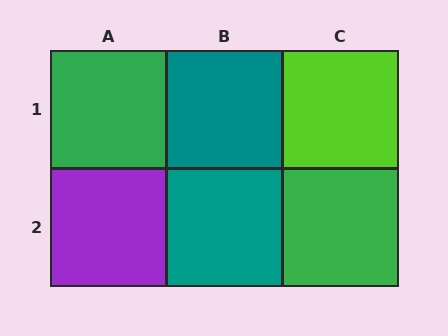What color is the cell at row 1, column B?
Teal.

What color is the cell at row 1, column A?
Green.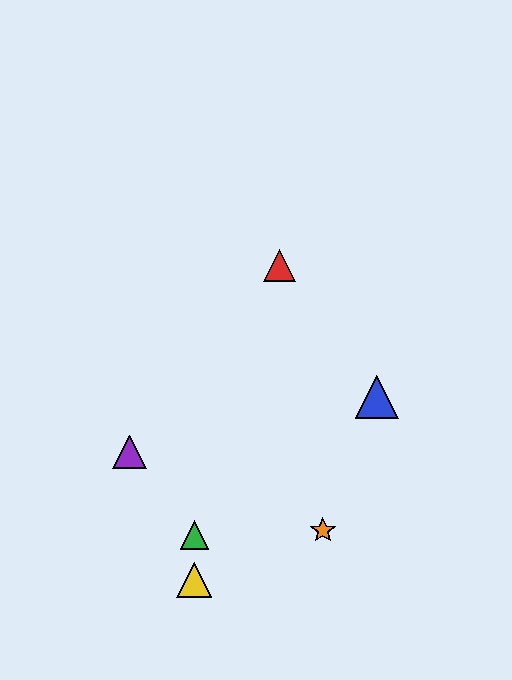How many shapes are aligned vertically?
2 shapes (the green triangle, the yellow triangle) are aligned vertically.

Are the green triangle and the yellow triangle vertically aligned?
Yes, both are at x≈194.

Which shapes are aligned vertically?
The green triangle, the yellow triangle are aligned vertically.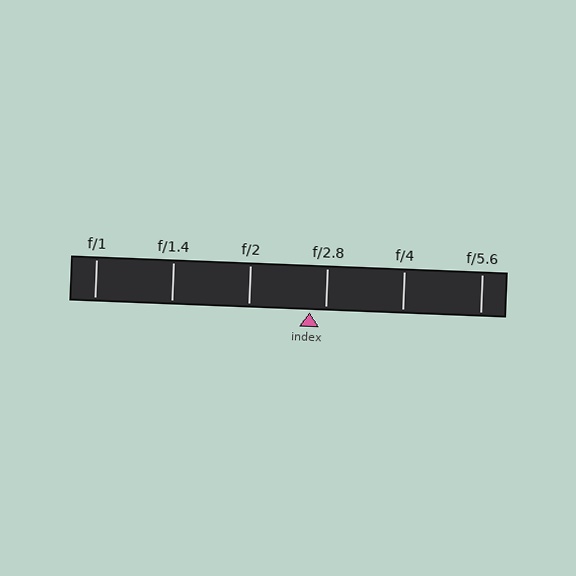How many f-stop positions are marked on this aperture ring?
There are 6 f-stop positions marked.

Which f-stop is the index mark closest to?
The index mark is closest to f/2.8.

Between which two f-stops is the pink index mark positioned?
The index mark is between f/2 and f/2.8.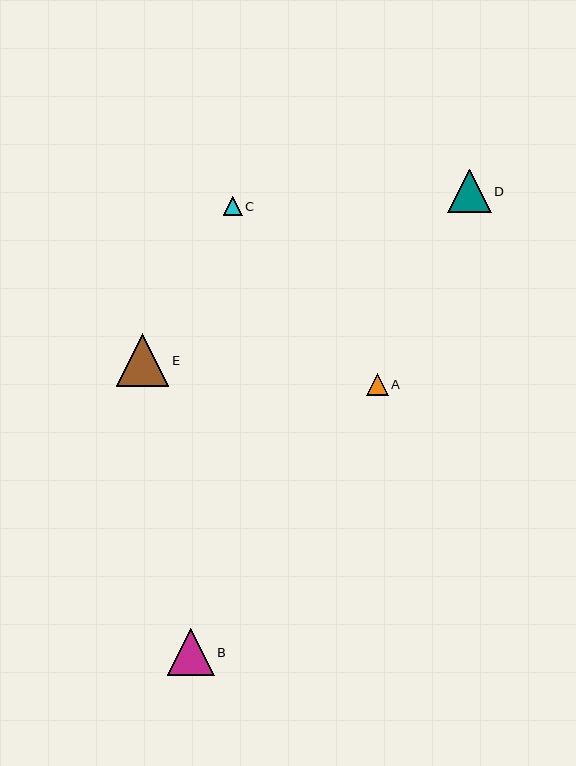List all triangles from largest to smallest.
From largest to smallest: E, B, D, A, C.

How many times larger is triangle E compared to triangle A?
Triangle E is approximately 2.4 times the size of triangle A.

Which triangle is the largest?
Triangle E is the largest with a size of approximately 53 pixels.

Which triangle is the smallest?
Triangle C is the smallest with a size of approximately 19 pixels.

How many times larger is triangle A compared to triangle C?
Triangle A is approximately 1.2 times the size of triangle C.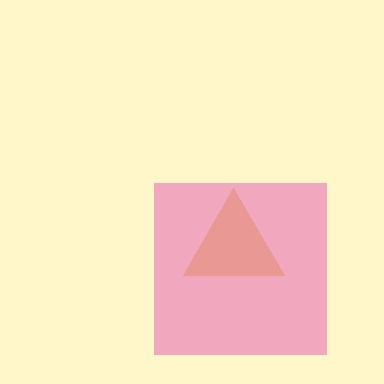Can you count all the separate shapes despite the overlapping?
Yes, there are 2 separate shapes.